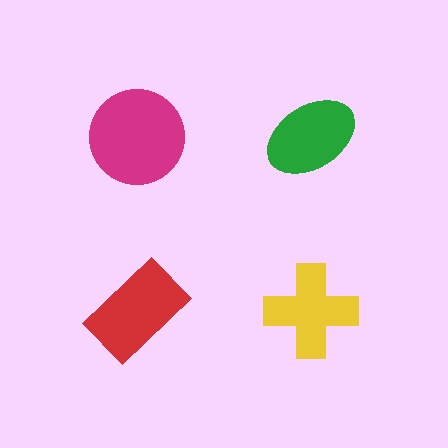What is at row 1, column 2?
A green ellipse.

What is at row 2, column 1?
A red rectangle.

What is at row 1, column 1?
A magenta circle.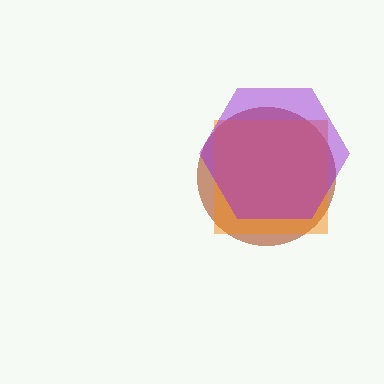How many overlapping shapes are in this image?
There are 3 overlapping shapes in the image.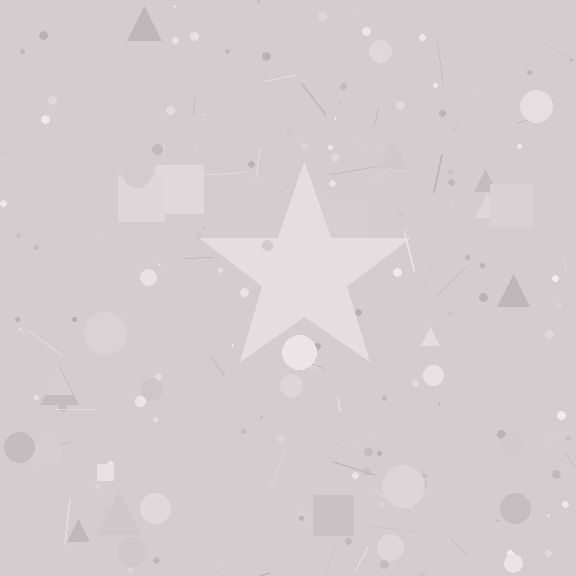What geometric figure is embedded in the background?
A star is embedded in the background.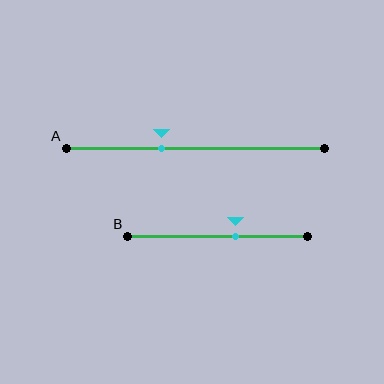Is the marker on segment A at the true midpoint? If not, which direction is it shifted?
No, the marker on segment A is shifted to the left by about 13% of the segment length.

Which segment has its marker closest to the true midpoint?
Segment B has its marker closest to the true midpoint.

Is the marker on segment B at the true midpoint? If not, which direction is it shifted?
No, the marker on segment B is shifted to the right by about 10% of the segment length.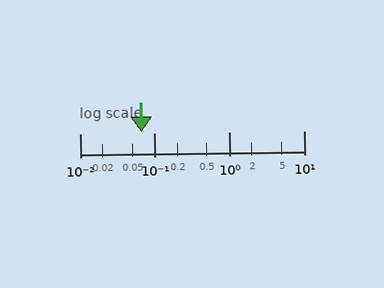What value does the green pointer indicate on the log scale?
The pointer indicates approximately 0.066.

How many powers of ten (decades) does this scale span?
The scale spans 3 decades, from 0.01 to 10.